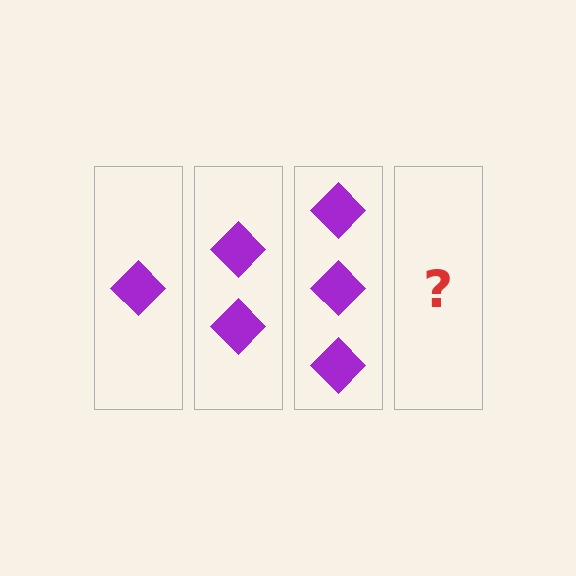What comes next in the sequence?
The next element should be 4 diamonds.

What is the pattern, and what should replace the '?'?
The pattern is that each step adds one more diamond. The '?' should be 4 diamonds.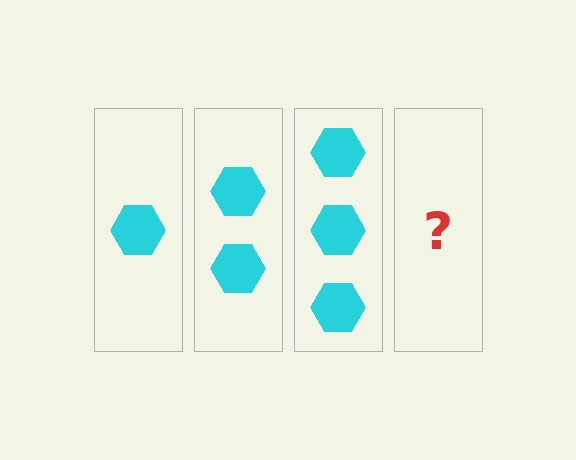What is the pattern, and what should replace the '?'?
The pattern is that each step adds one more hexagon. The '?' should be 4 hexagons.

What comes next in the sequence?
The next element should be 4 hexagons.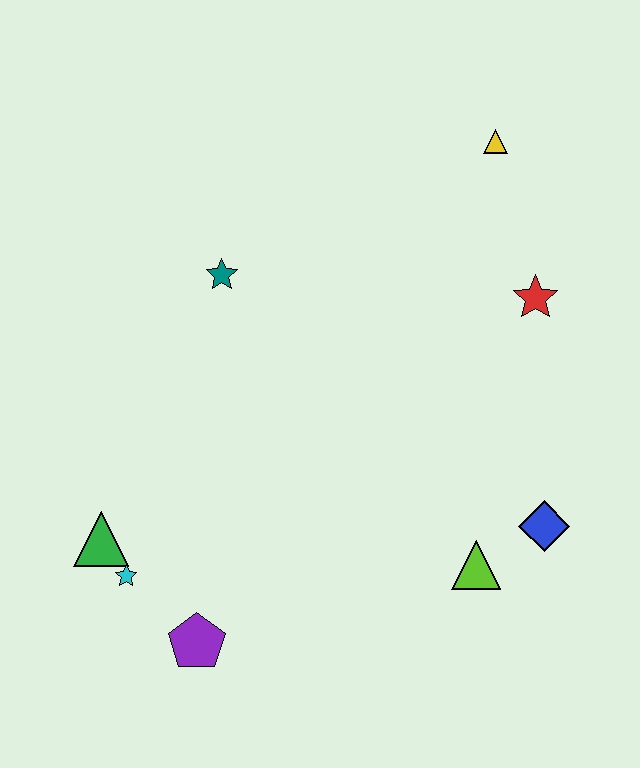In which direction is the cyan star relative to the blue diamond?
The cyan star is to the left of the blue diamond.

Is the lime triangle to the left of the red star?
Yes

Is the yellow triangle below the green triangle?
No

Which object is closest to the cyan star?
The green triangle is closest to the cyan star.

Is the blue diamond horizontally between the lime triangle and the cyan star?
No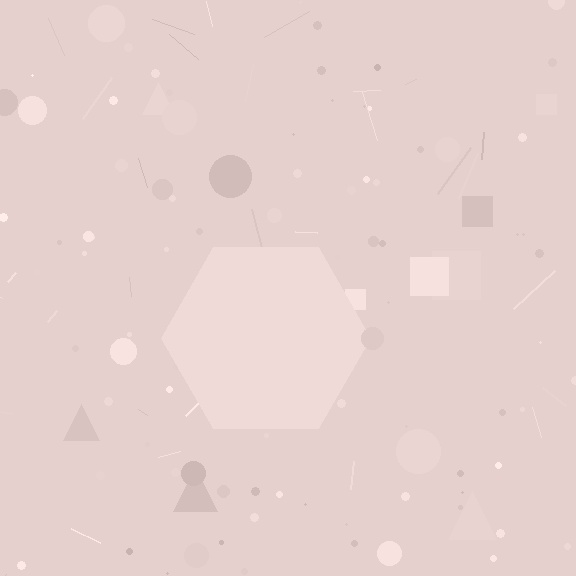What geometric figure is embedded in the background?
A hexagon is embedded in the background.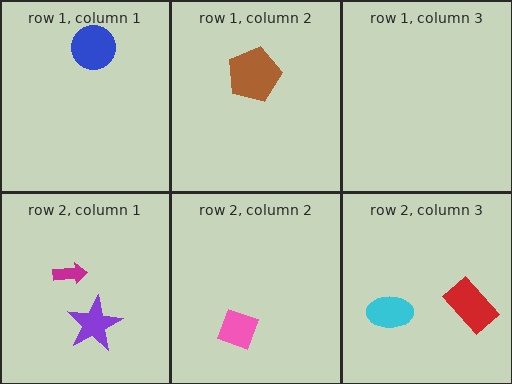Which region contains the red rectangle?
The row 2, column 3 region.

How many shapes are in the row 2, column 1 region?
2.